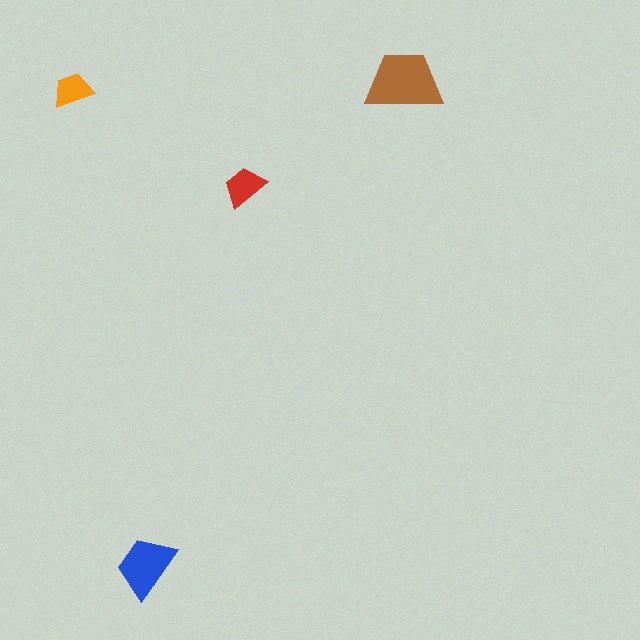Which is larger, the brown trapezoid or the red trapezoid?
The brown one.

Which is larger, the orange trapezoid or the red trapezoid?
The red one.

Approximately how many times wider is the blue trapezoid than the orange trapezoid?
About 1.5 times wider.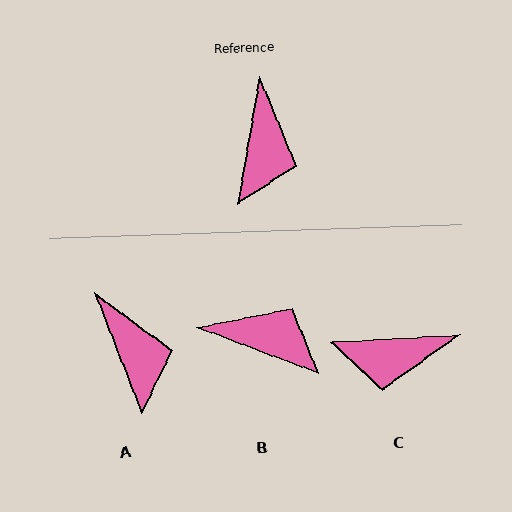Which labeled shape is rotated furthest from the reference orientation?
B, about 79 degrees away.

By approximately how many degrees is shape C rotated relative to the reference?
Approximately 77 degrees clockwise.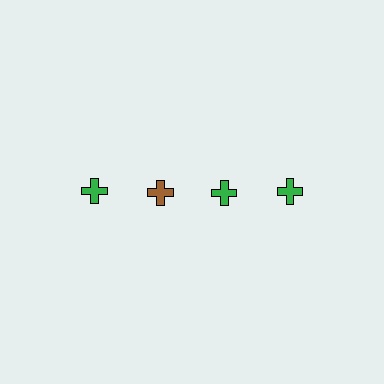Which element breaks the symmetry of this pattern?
The brown cross in the top row, second from left column breaks the symmetry. All other shapes are green crosses.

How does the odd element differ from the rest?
It has a different color: brown instead of green.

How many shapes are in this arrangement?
There are 4 shapes arranged in a grid pattern.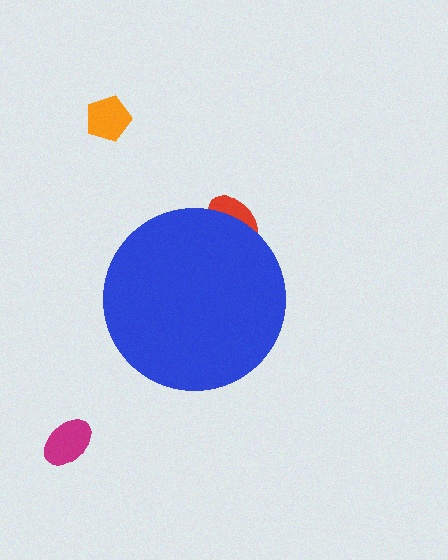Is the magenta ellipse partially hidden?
No, the magenta ellipse is fully visible.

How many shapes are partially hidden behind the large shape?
1 shape is partially hidden.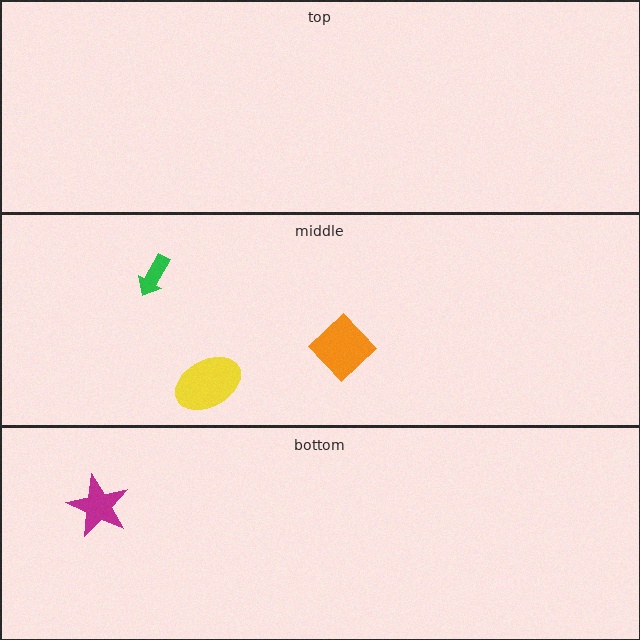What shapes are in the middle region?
The green arrow, the orange diamond, the yellow ellipse.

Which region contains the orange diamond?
The middle region.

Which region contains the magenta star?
The bottom region.